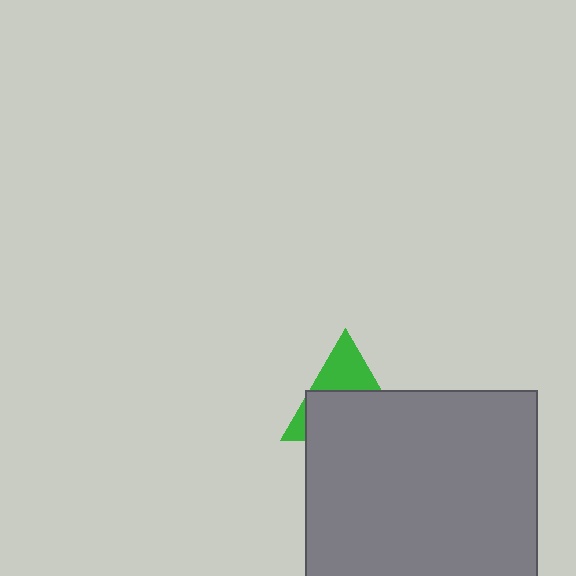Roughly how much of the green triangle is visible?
A small part of it is visible (roughly 37%).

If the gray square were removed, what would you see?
You would see the complete green triangle.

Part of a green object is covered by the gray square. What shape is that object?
It is a triangle.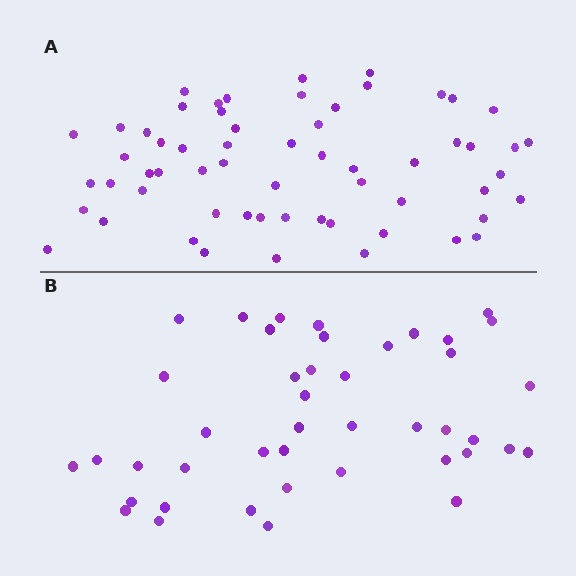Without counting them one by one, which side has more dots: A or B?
Region A (the top region) has more dots.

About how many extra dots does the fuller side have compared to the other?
Region A has approximately 15 more dots than region B.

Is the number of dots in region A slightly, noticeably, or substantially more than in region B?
Region A has noticeably more, but not dramatically so. The ratio is roughly 1.4 to 1.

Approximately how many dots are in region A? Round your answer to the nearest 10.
About 60 dots.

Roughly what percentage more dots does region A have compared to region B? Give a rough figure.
About 40% more.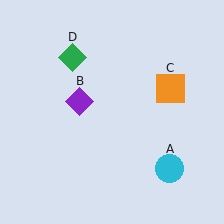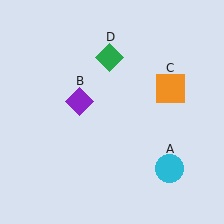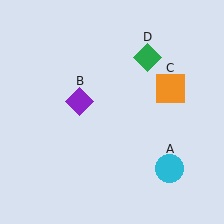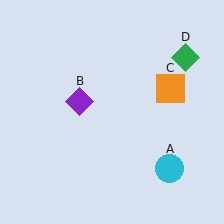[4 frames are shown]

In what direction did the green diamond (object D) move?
The green diamond (object D) moved right.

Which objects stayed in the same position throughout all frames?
Cyan circle (object A) and purple diamond (object B) and orange square (object C) remained stationary.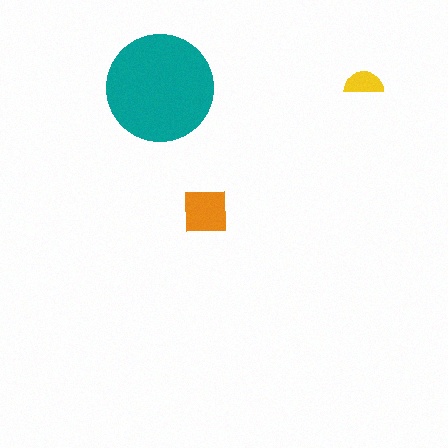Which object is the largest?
The teal circle.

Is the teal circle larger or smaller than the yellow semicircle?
Larger.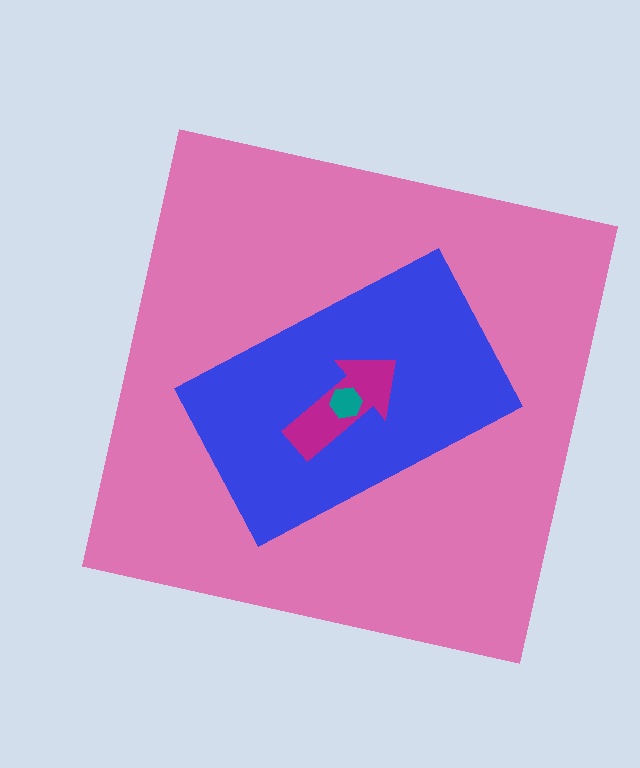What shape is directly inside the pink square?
The blue rectangle.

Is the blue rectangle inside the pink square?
Yes.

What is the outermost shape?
The pink square.